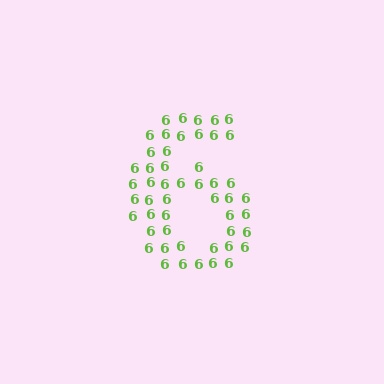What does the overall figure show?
The overall figure shows the digit 6.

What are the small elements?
The small elements are digit 6's.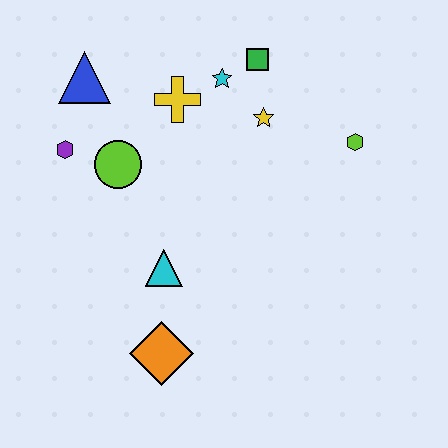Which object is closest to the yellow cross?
The cyan star is closest to the yellow cross.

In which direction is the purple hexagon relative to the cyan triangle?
The purple hexagon is above the cyan triangle.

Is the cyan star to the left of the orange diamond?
No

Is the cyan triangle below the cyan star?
Yes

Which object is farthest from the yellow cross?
The orange diamond is farthest from the yellow cross.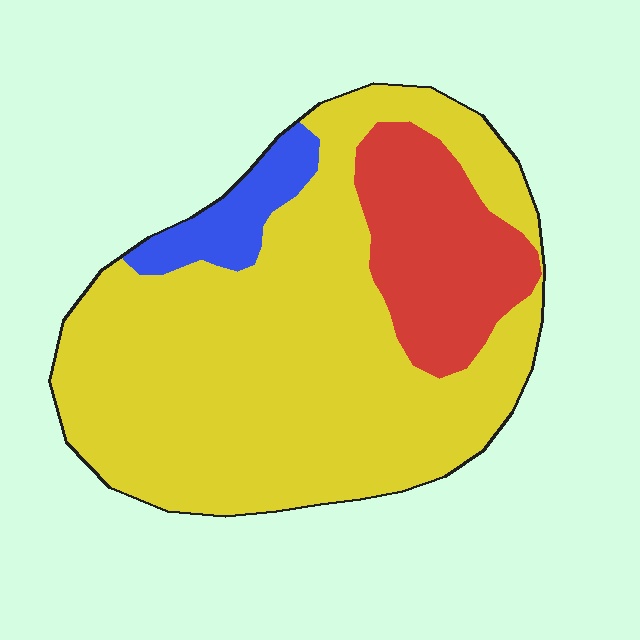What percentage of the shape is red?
Red covers around 20% of the shape.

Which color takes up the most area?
Yellow, at roughly 75%.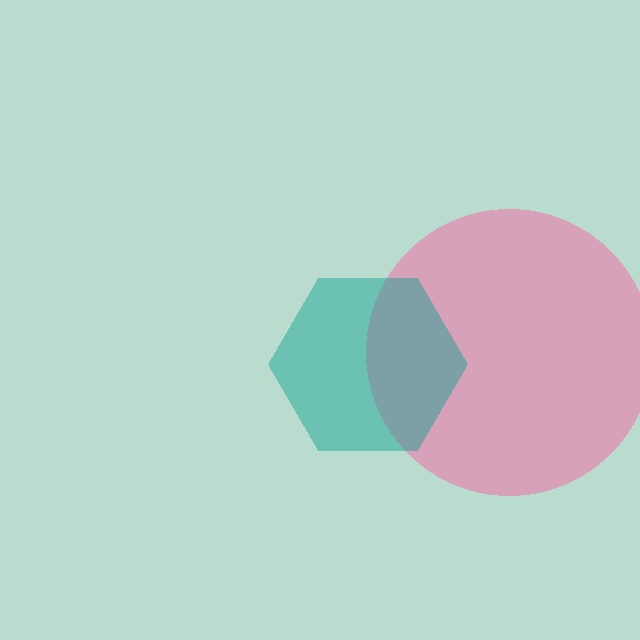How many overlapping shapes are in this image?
There are 2 overlapping shapes in the image.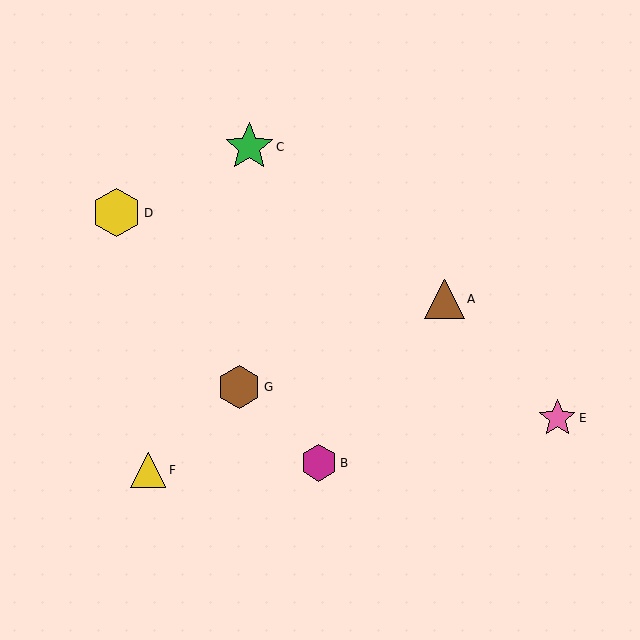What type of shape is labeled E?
Shape E is a pink star.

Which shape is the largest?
The yellow hexagon (labeled D) is the largest.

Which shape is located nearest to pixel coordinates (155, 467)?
The yellow triangle (labeled F) at (148, 470) is nearest to that location.